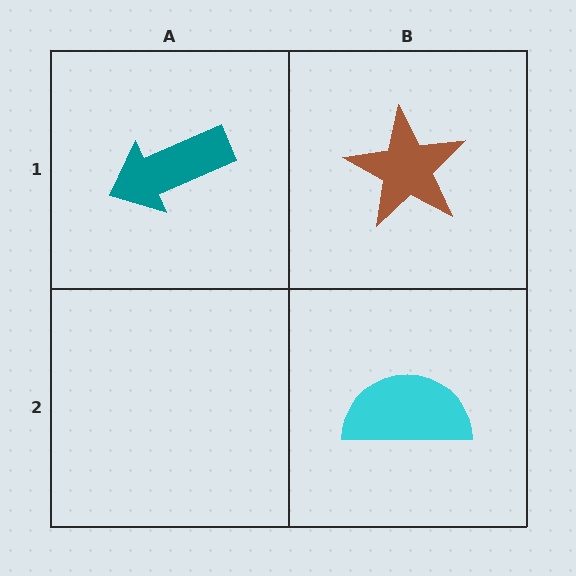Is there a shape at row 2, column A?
No, that cell is empty.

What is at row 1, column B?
A brown star.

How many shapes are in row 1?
2 shapes.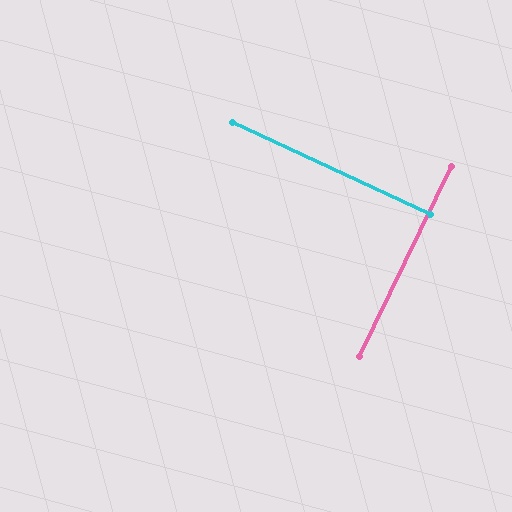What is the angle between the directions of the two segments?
Approximately 89 degrees.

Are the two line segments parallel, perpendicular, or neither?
Perpendicular — they meet at approximately 89°.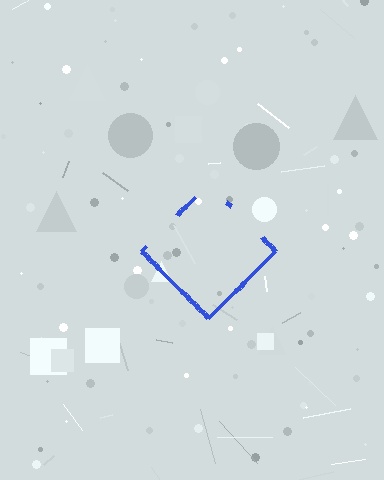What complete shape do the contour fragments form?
The contour fragments form a diamond.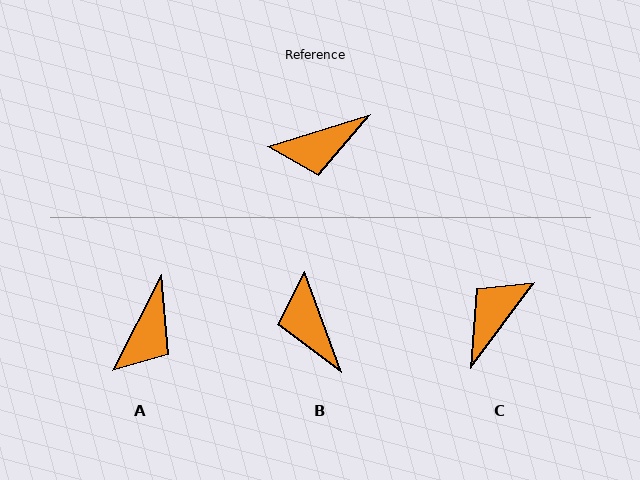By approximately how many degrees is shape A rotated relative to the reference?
Approximately 45 degrees counter-clockwise.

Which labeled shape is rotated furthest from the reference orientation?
C, about 144 degrees away.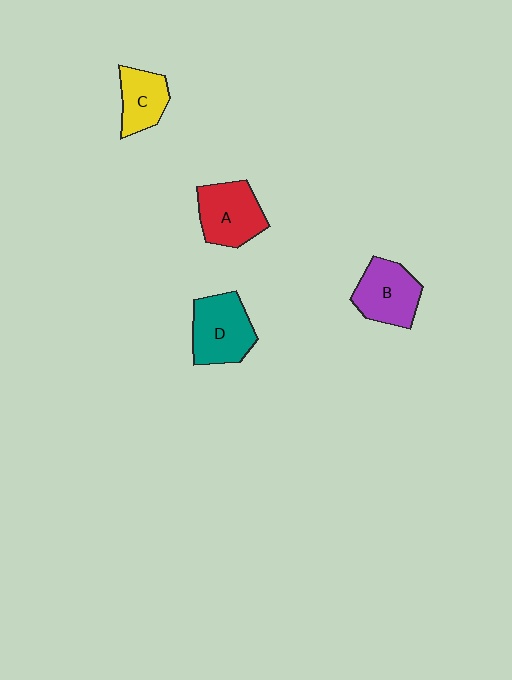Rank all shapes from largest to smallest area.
From largest to smallest: D (teal), A (red), B (purple), C (yellow).